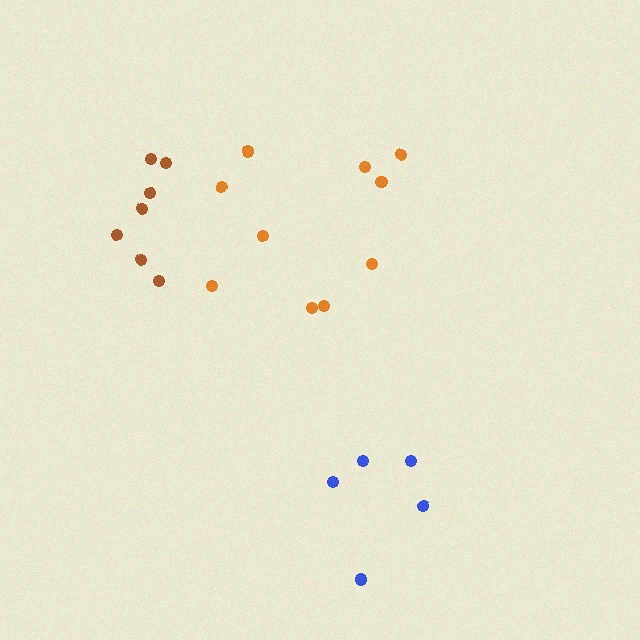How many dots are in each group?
Group 1: 10 dots, Group 2: 5 dots, Group 3: 7 dots (22 total).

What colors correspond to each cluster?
The clusters are colored: orange, blue, brown.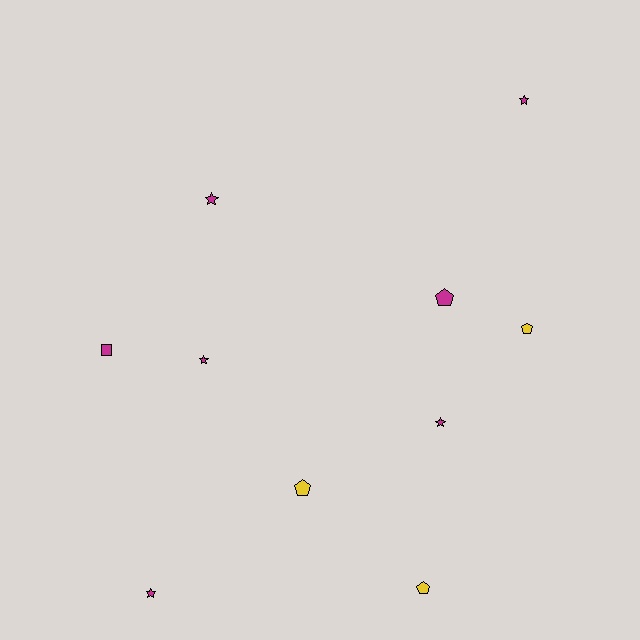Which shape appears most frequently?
Star, with 5 objects.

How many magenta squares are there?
There is 1 magenta square.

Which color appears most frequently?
Magenta, with 7 objects.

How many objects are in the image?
There are 10 objects.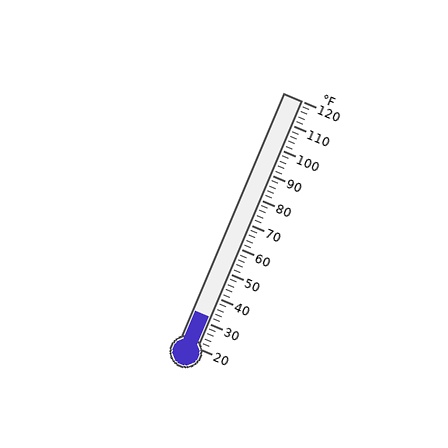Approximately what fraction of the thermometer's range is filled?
The thermometer is filled to approximately 10% of its range.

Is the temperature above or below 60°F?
The temperature is below 60°F.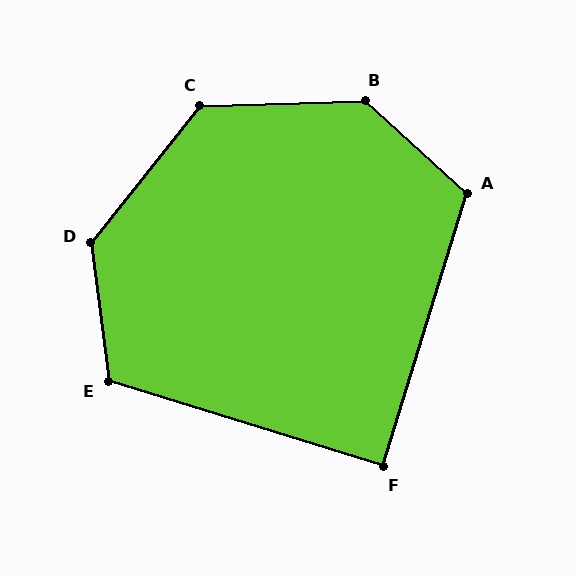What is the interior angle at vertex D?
Approximately 134 degrees (obtuse).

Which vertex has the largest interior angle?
B, at approximately 136 degrees.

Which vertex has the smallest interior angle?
F, at approximately 90 degrees.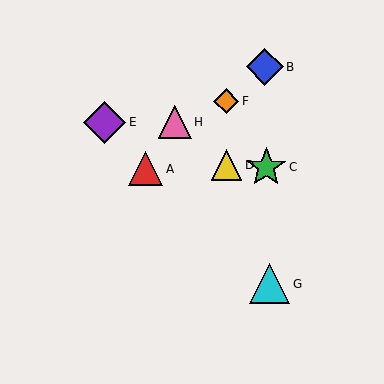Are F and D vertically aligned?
Yes, both are at x≈226.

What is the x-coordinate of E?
Object E is at x≈105.